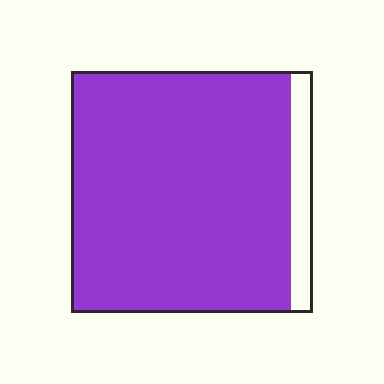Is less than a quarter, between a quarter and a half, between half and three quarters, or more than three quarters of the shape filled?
More than three quarters.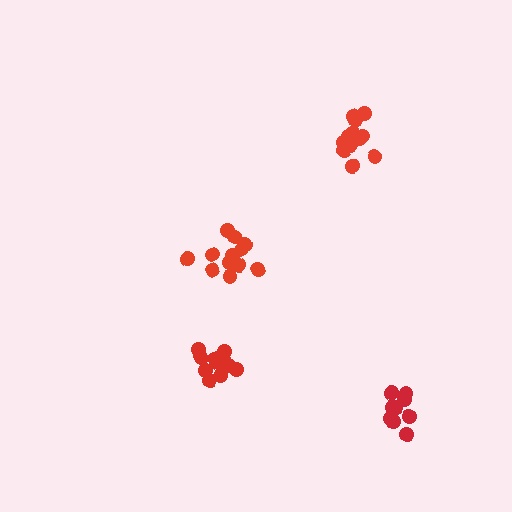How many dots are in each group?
Group 1: 13 dots, Group 2: 12 dots, Group 3: 9 dots, Group 4: 13 dots (47 total).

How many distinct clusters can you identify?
There are 4 distinct clusters.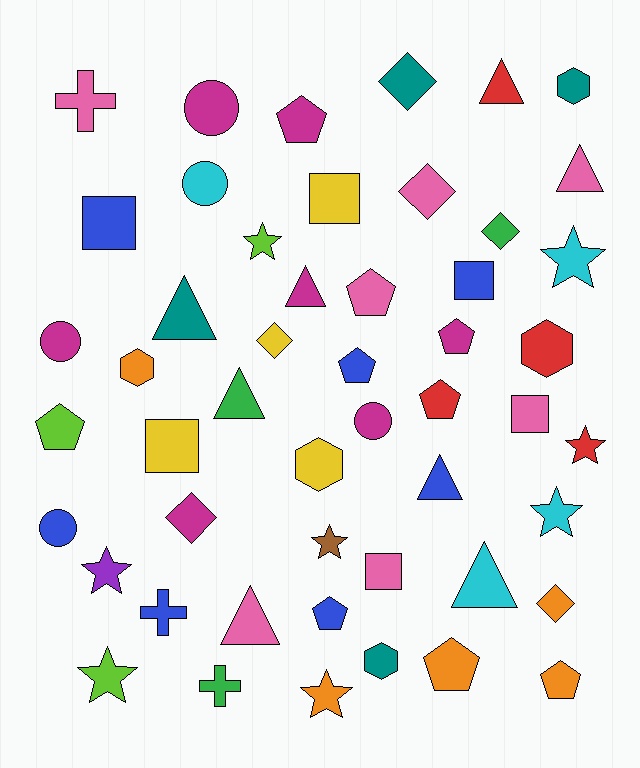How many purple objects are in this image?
There is 1 purple object.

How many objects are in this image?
There are 50 objects.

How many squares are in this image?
There are 6 squares.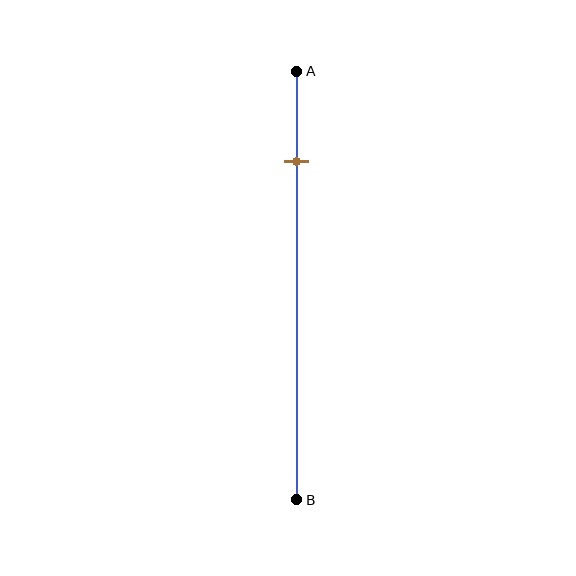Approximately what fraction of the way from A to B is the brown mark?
The brown mark is approximately 20% of the way from A to B.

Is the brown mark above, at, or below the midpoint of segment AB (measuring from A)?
The brown mark is above the midpoint of segment AB.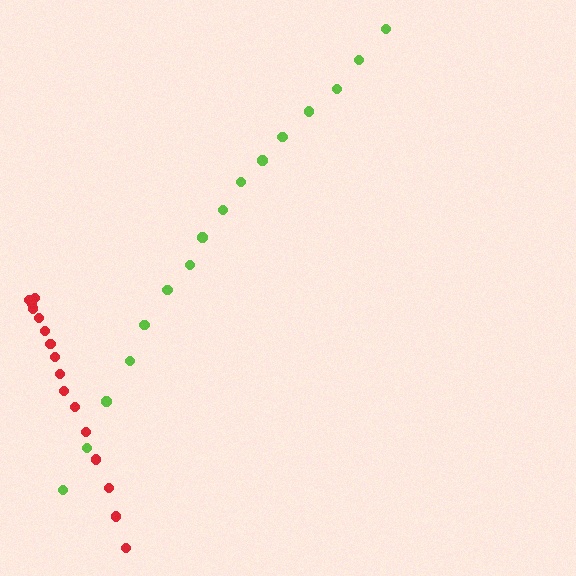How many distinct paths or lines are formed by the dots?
There are 2 distinct paths.